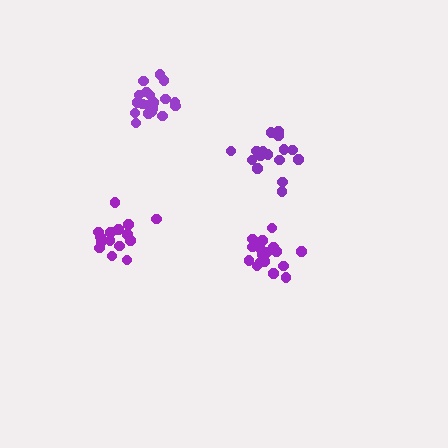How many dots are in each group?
Group 1: 17 dots, Group 2: 19 dots, Group 3: 16 dots, Group 4: 18 dots (70 total).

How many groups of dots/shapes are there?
There are 4 groups.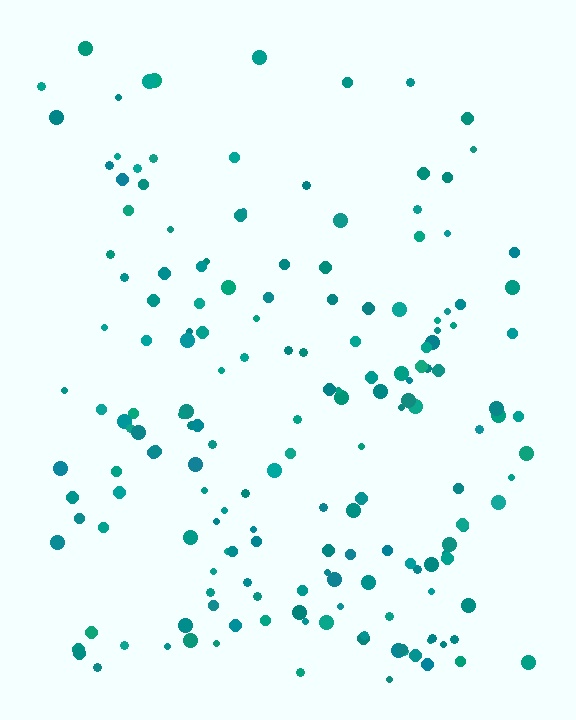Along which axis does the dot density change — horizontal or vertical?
Vertical.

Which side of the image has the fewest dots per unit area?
The top.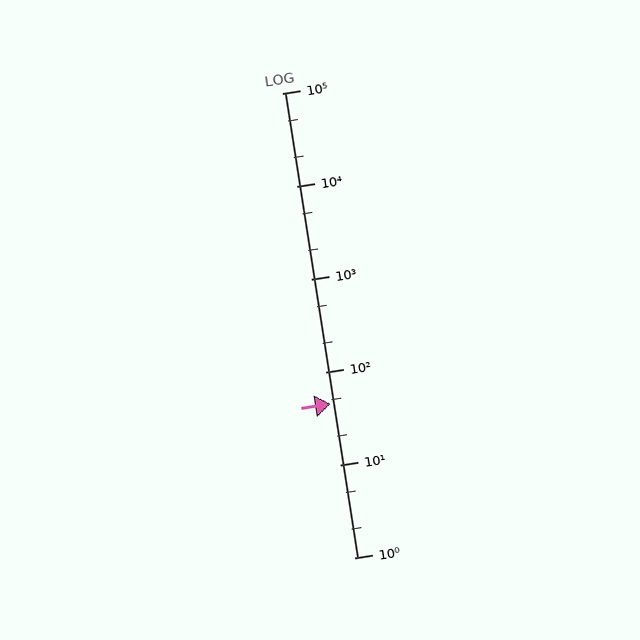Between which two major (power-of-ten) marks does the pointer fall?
The pointer is between 10 and 100.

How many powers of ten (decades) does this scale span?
The scale spans 5 decades, from 1 to 100000.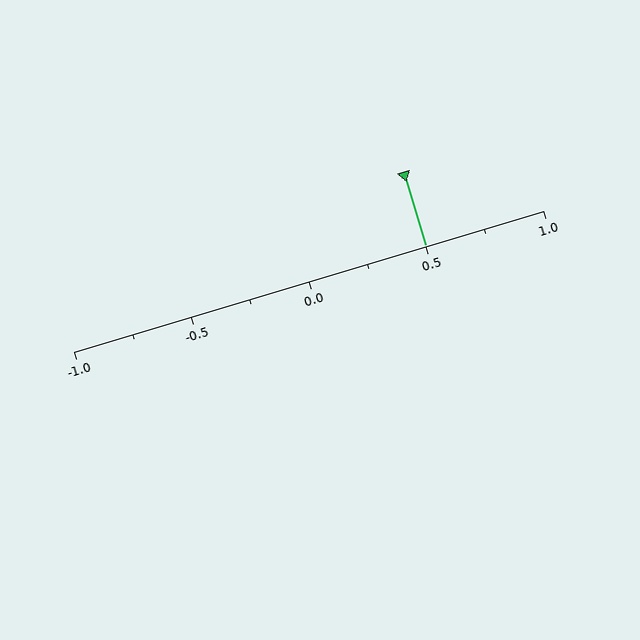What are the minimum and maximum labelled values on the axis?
The axis runs from -1.0 to 1.0.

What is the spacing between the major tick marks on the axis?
The major ticks are spaced 0.5 apart.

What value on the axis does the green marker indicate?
The marker indicates approximately 0.5.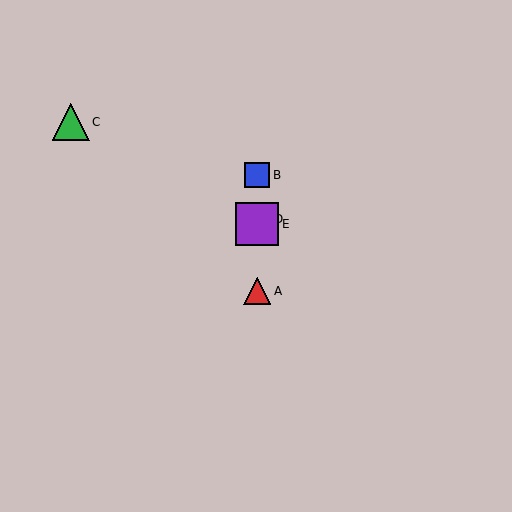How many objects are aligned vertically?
4 objects (A, B, D, E) are aligned vertically.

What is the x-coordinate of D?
Object D is at x≈257.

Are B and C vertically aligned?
No, B is at x≈257 and C is at x≈71.